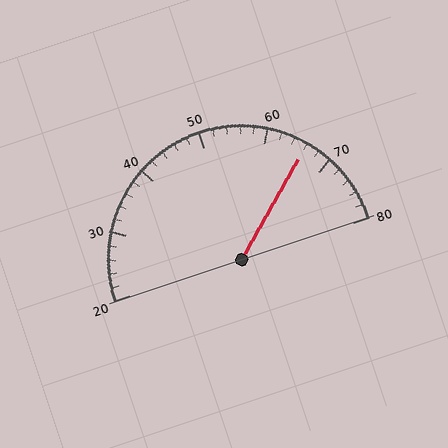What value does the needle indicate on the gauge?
The needle indicates approximately 66.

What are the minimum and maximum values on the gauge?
The gauge ranges from 20 to 80.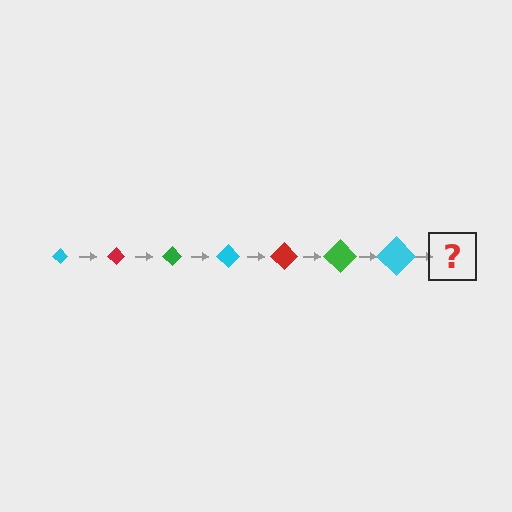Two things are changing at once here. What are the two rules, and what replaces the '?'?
The two rules are that the diamond grows larger each step and the color cycles through cyan, red, and green. The '?' should be a red diamond, larger than the previous one.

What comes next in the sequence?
The next element should be a red diamond, larger than the previous one.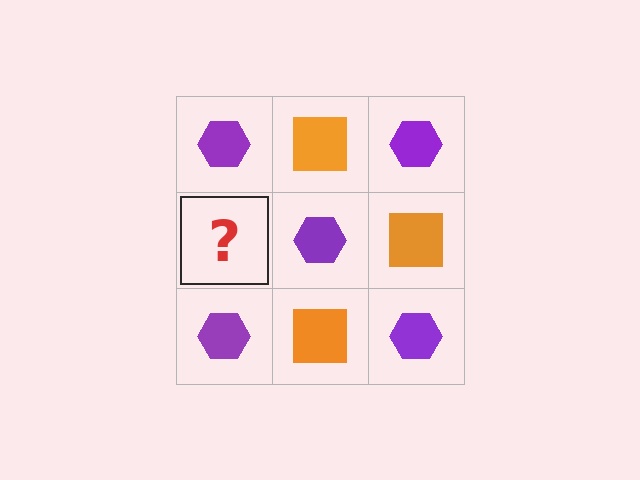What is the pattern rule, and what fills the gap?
The rule is that it alternates purple hexagon and orange square in a checkerboard pattern. The gap should be filled with an orange square.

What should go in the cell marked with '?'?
The missing cell should contain an orange square.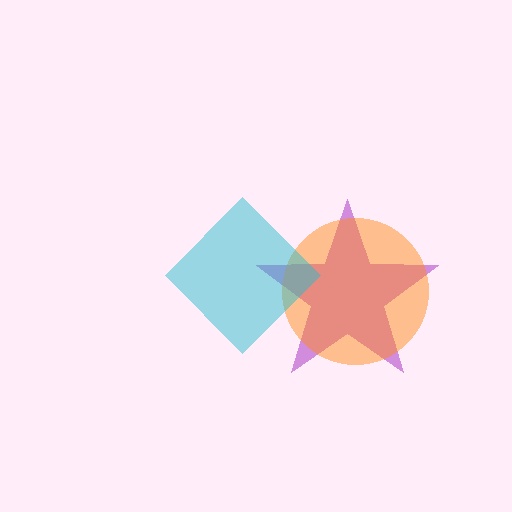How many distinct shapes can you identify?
There are 3 distinct shapes: a purple star, an orange circle, a cyan diamond.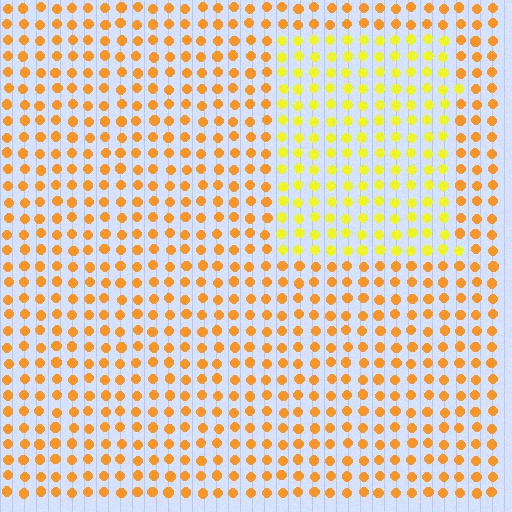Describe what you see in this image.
The image is filled with small orange elements in a uniform arrangement. A rectangle-shaped region is visible where the elements are tinted to a slightly different hue, forming a subtle color boundary.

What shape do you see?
I see a rectangle.